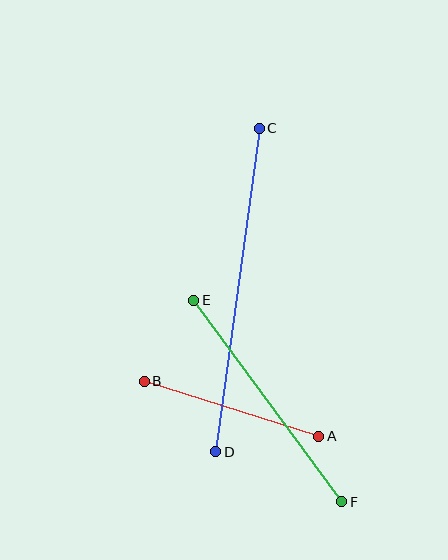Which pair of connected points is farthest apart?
Points C and D are farthest apart.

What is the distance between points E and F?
The distance is approximately 250 pixels.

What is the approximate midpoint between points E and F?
The midpoint is at approximately (268, 401) pixels.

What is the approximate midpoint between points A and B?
The midpoint is at approximately (232, 409) pixels.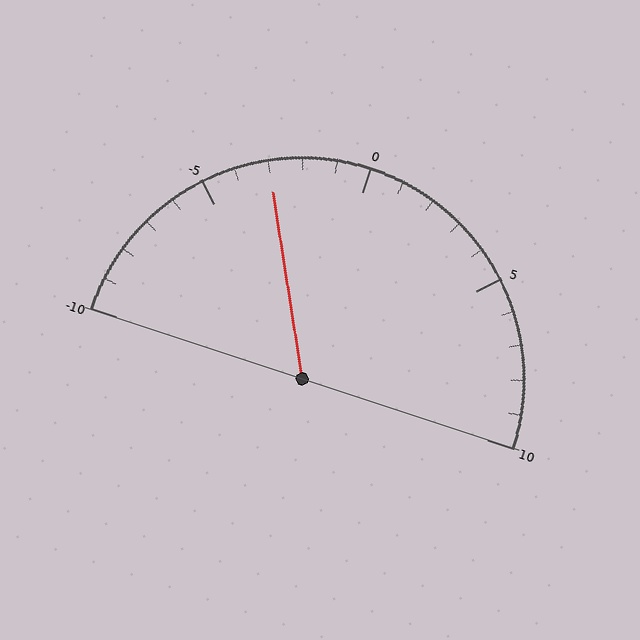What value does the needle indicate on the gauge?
The needle indicates approximately -3.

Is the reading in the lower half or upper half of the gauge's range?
The reading is in the lower half of the range (-10 to 10).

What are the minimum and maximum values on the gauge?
The gauge ranges from -10 to 10.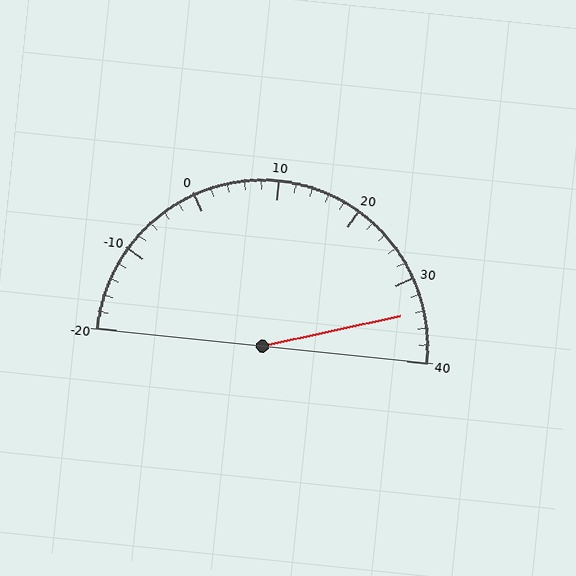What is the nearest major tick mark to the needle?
The nearest major tick mark is 30.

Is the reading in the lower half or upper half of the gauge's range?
The reading is in the upper half of the range (-20 to 40).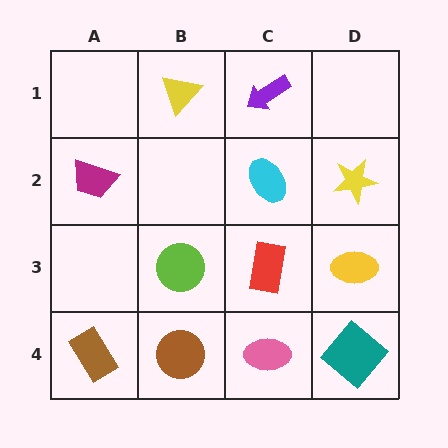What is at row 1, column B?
A yellow triangle.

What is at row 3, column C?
A red rectangle.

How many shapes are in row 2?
3 shapes.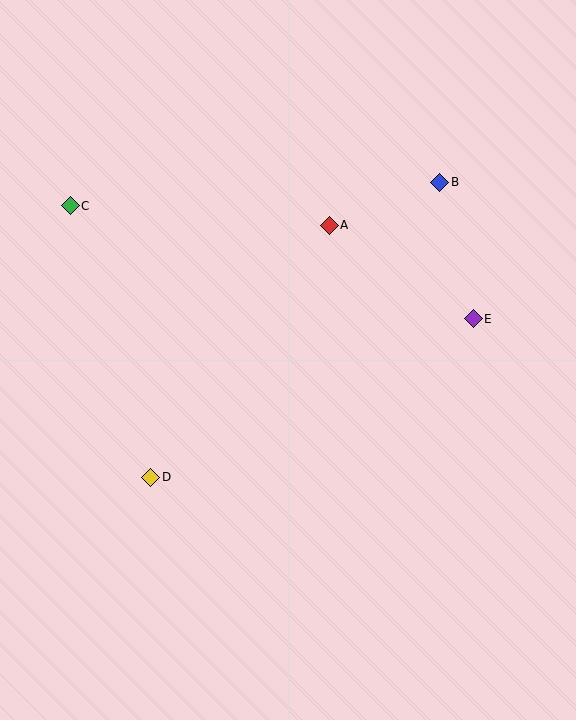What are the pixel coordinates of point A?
Point A is at (329, 225).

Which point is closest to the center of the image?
Point A at (329, 225) is closest to the center.